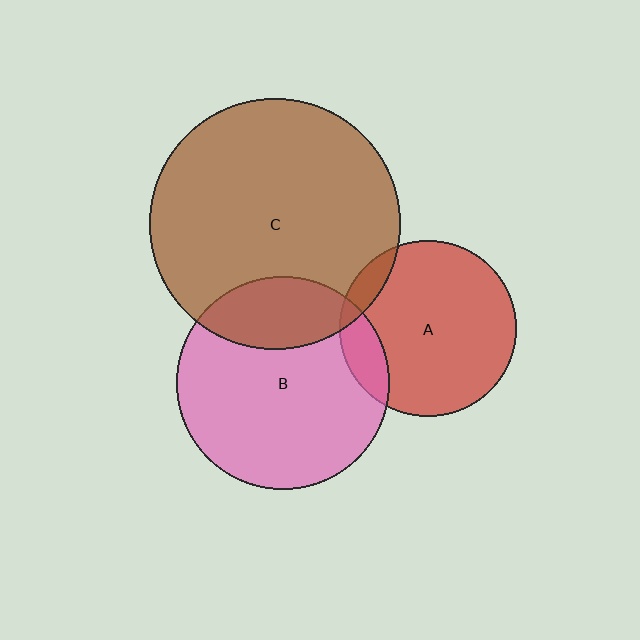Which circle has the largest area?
Circle C (brown).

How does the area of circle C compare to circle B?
Approximately 1.4 times.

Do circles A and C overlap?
Yes.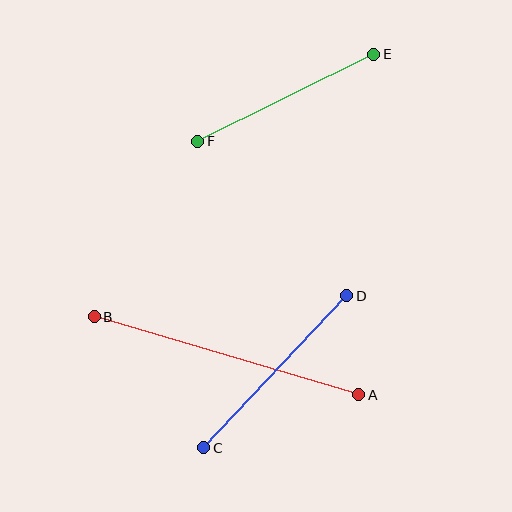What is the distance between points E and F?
The distance is approximately 196 pixels.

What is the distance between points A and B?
The distance is approximately 276 pixels.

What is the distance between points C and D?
The distance is approximately 209 pixels.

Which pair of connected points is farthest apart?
Points A and B are farthest apart.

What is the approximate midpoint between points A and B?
The midpoint is at approximately (226, 356) pixels.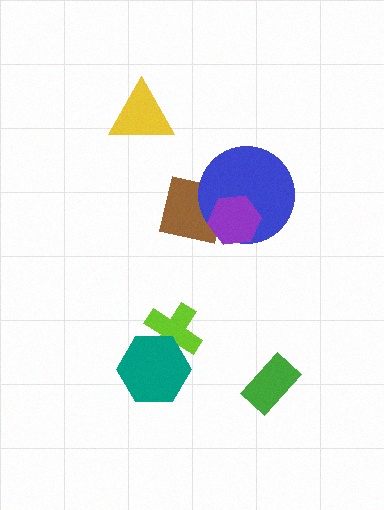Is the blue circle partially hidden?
Yes, it is partially covered by another shape.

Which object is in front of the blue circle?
The purple hexagon is in front of the blue circle.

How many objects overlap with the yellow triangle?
0 objects overlap with the yellow triangle.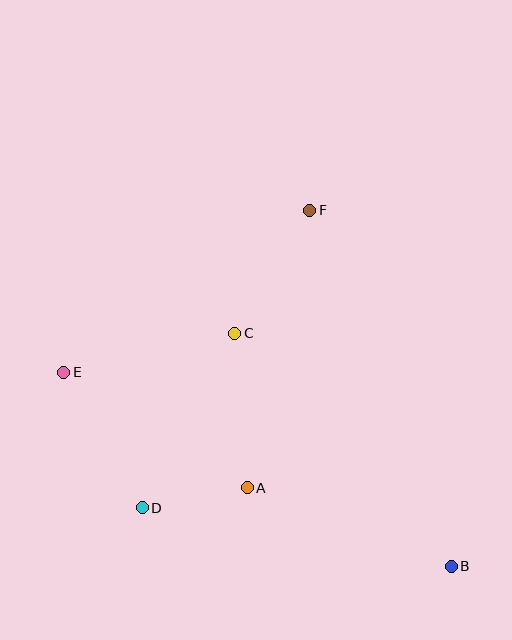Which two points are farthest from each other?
Points B and E are farthest from each other.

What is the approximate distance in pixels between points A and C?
The distance between A and C is approximately 155 pixels.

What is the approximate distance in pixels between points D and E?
The distance between D and E is approximately 157 pixels.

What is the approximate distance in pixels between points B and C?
The distance between B and C is approximately 318 pixels.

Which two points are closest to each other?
Points A and D are closest to each other.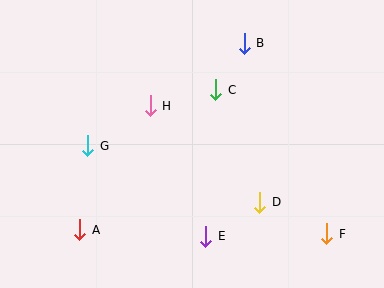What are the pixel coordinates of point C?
Point C is at (216, 90).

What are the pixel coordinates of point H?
Point H is at (150, 106).